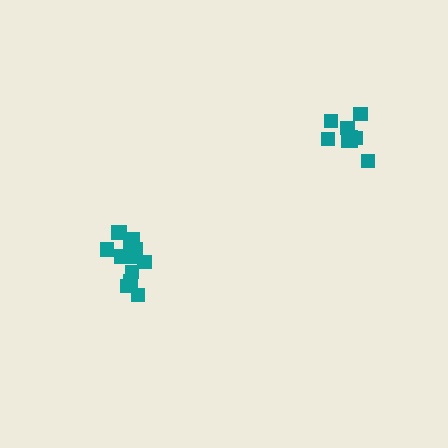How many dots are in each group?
Group 1: 9 dots, Group 2: 13 dots (22 total).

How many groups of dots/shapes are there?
There are 2 groups.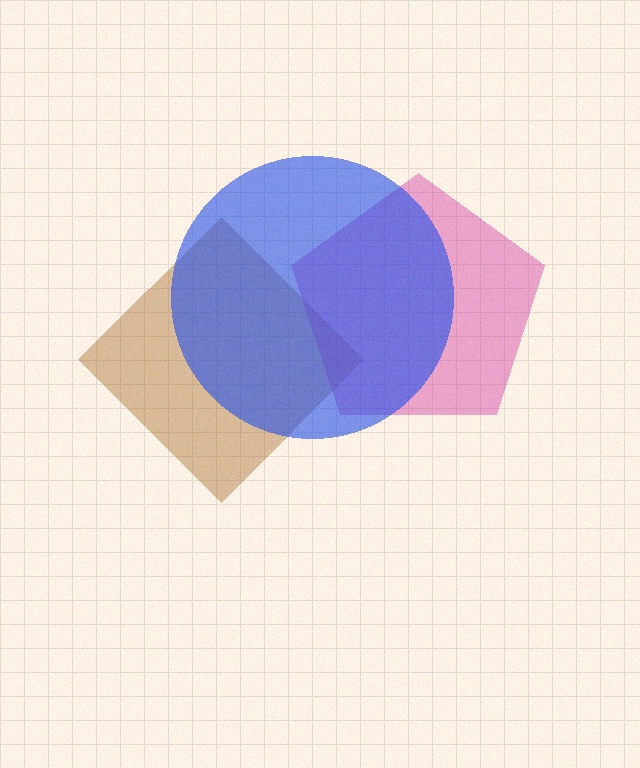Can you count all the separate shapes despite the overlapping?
Yes, there are 3 separate shapes.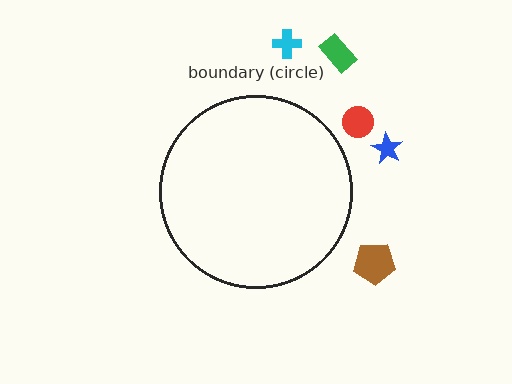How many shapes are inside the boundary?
0 inside, 5 outside.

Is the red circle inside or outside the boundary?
Outside.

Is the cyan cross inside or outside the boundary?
Outside.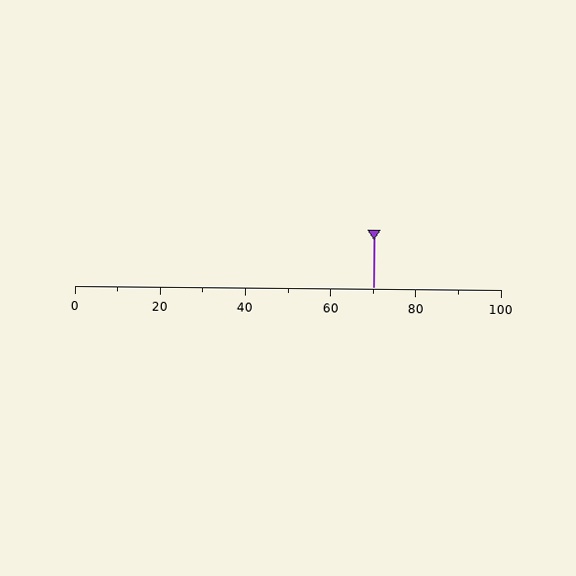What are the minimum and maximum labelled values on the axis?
The axis runs from 0 to 100.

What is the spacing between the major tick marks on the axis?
The major ticks are spaced 20 apart.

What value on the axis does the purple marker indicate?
The marker indicates approximately 70.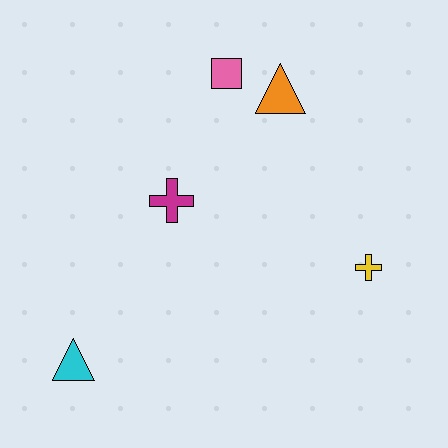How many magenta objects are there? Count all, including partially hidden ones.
There is 1 magenta object.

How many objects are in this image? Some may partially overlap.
There are 5 objects.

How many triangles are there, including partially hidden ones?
There are 2 triangles.